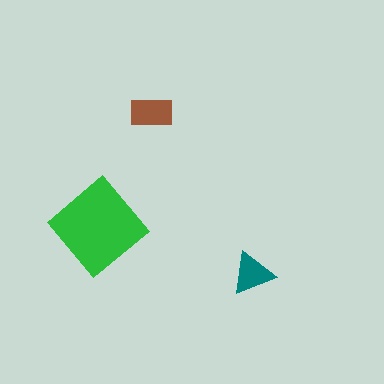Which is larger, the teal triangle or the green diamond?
The green diamond.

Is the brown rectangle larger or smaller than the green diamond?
Smaller.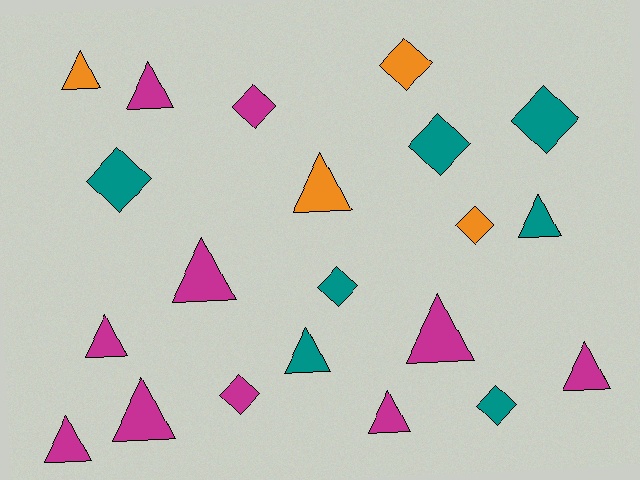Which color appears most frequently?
Magenta, with 10 objects.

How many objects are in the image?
There are 21 objects.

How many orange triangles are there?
There are 2 orange triangles.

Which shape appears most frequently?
Triangle, with 12 objects.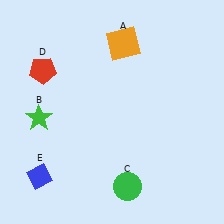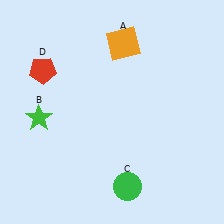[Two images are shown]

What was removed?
The blue diamond (E) was removed in Image 2.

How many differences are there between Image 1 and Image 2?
There is 1 difference between the two images.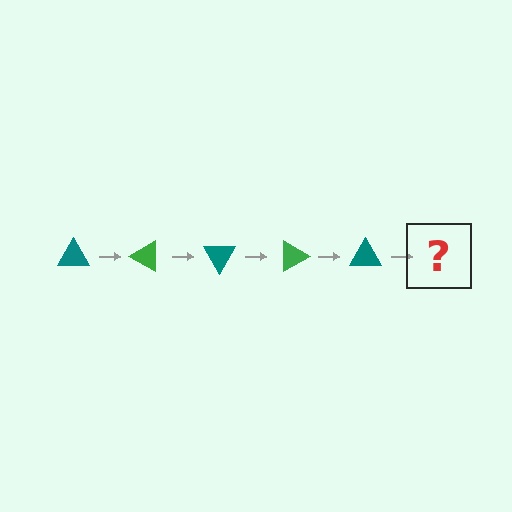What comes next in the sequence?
The next element should be a green triangle, rotated 150 degrees from the start.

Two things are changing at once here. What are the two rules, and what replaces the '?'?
The two rules are that it rotates 30 degrees each step and the color cycles through teal and green. The '?' should be a green triangle, rotated 150 degrees from the start.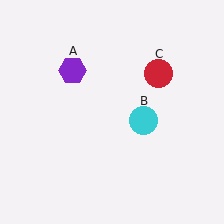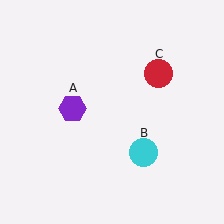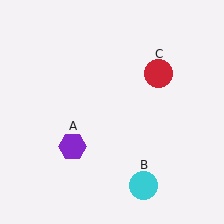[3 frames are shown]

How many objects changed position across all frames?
2 objects changed position: purple hexagon (object A), cyan circle (object B).